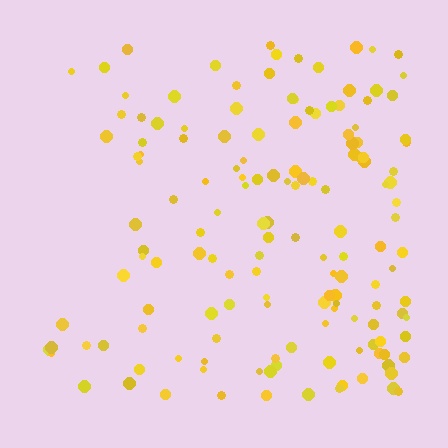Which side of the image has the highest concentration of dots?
The right.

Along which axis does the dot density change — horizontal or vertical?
Horizontal.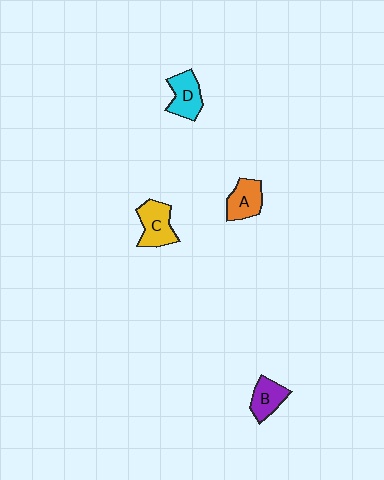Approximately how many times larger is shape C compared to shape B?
Approximately 1.3 times.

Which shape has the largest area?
Shape C (yellow).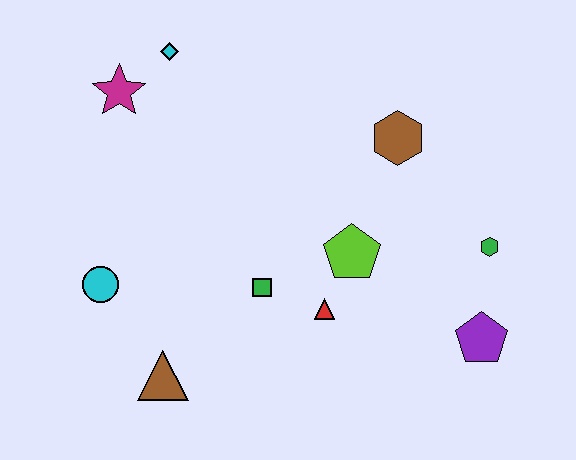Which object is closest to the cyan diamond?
The magenta star is closest to the cyan diamond.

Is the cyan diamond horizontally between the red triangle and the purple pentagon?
No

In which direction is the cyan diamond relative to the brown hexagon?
The cyan diamond is to the left of the brown hexagon.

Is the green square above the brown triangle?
Yes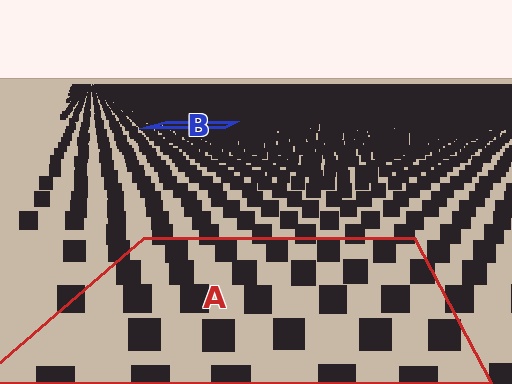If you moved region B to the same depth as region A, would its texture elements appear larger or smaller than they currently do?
They would appear larger. At a closer depth, the same texture elements are projected at a bigger on-screen size.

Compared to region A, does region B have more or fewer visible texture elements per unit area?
Region B has more texture elements per unit area — they are packed more densely because it is farther away.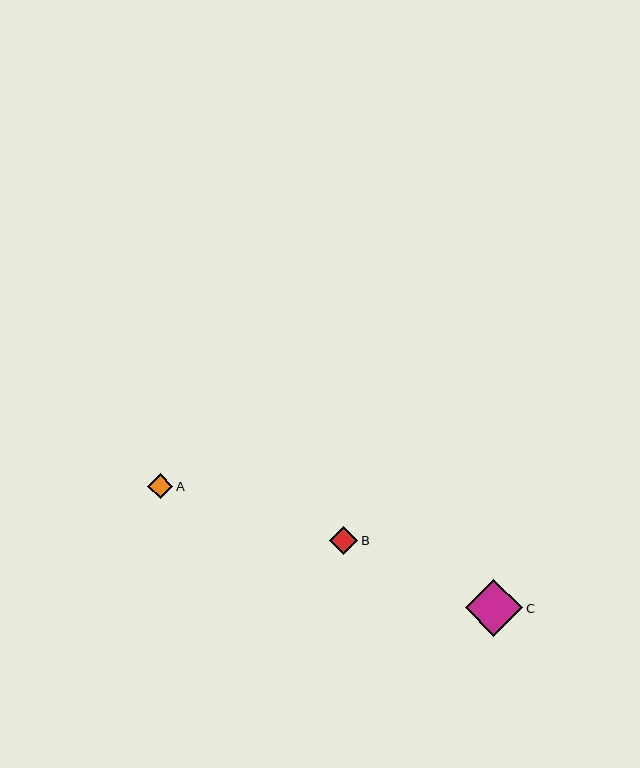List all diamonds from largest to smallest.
From largest to smallest: C, B, A.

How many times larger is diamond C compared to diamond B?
Diamond C is approximately 2.0 times the size of diamond B.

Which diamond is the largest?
Diamond C is the largest with a size of approximately 57 pixels.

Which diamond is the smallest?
Diamond A is the smallest with a size of approximately 25 pixels.